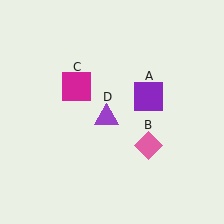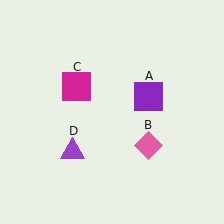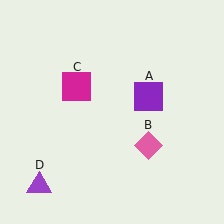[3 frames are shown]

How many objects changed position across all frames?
1 object changed position: purple triangle (object D).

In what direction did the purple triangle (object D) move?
The purple triangle (object D) moved down and to the left.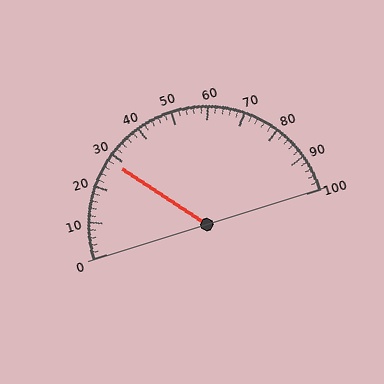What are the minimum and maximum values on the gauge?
The gauge ranges from 0 to 100.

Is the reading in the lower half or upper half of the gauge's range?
The reading is in the lower half of the range (0 to 100).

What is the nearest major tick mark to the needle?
The nearest major tick mark is 30.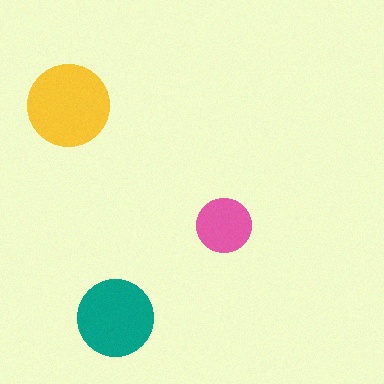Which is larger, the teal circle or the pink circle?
The teal one.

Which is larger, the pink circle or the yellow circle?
The yellow one.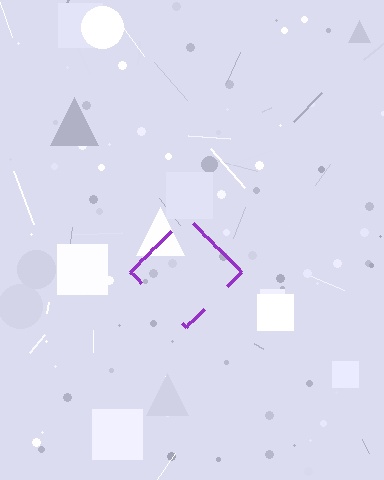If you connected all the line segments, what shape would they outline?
They would outline a diamond.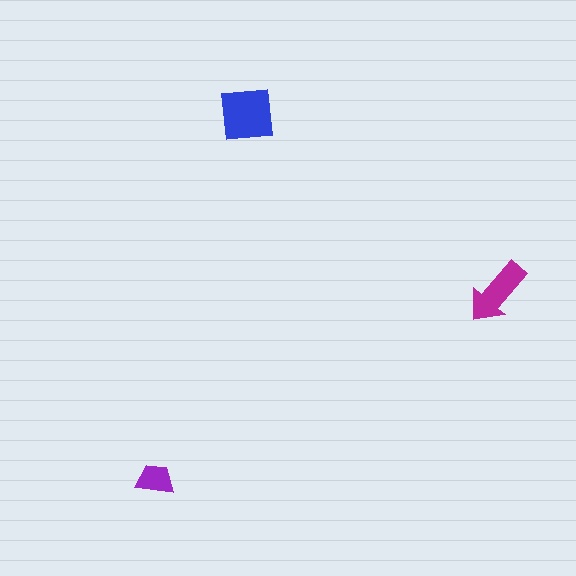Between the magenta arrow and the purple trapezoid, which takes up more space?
The magenta arrow.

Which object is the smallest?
The purple trapezoid.